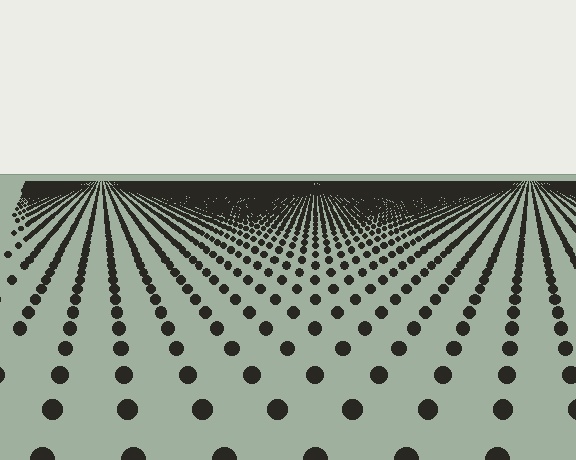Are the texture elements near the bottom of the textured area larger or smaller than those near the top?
Larger. Near the bottom, elements are closer to the viewer and appear at a bigger on-screen size.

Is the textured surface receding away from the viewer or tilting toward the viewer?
The surface is receding away from the viewer. Texture elements get smaller and denser toward the top.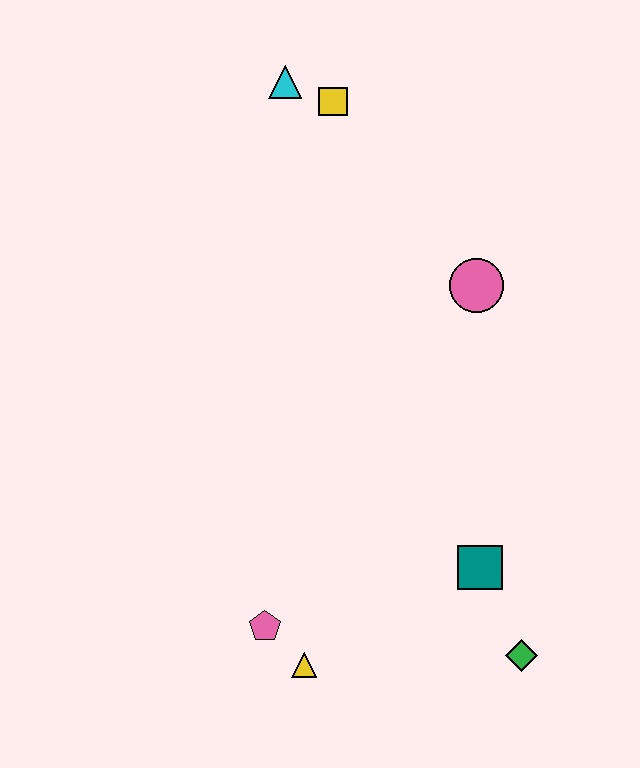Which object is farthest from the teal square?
The cyan triangle is farthest from the teal square.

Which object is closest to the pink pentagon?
The yellow triangle is closest to the pink pentagon.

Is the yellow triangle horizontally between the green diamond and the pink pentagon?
Yes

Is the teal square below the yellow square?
Yes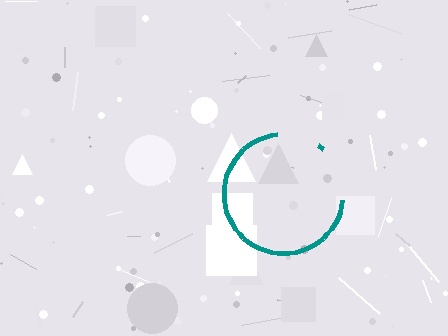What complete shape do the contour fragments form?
The contour fragments form a circle.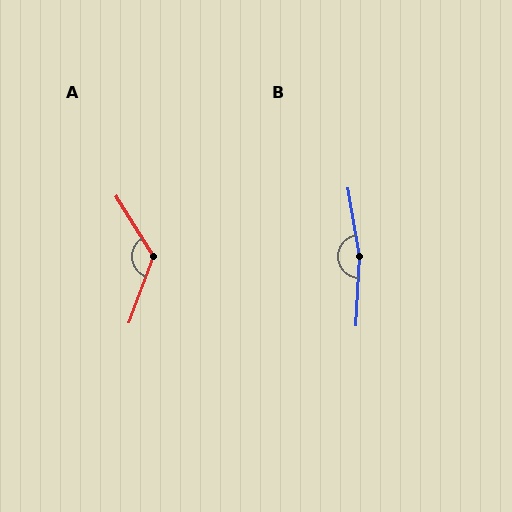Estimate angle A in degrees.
Approximately 127 degrees.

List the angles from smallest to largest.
A (127°), B (167°).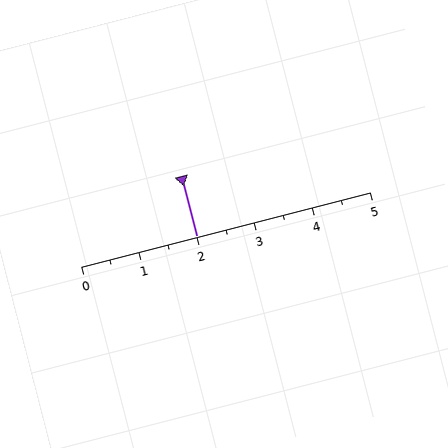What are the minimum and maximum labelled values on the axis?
The axis runs from 0 to 5.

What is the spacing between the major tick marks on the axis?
The major ticks are spaced 1 apart.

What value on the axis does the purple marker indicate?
The marker indicates approximately 2.